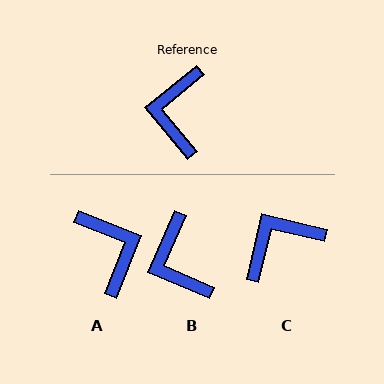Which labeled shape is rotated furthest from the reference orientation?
A, about 151 degrees away.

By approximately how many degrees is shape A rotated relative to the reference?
Approximately 151 degrees clockwise.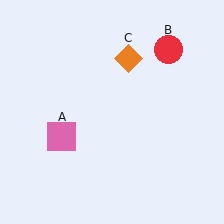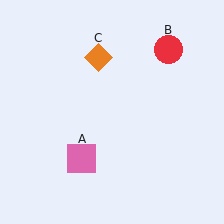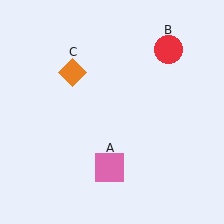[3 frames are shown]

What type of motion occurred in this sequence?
The pink square (object A), orange diamond (object C) rotated counterclockwise around the center of the scene.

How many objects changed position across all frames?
2 objects changed position: pink square (object A), orange diamond (object C).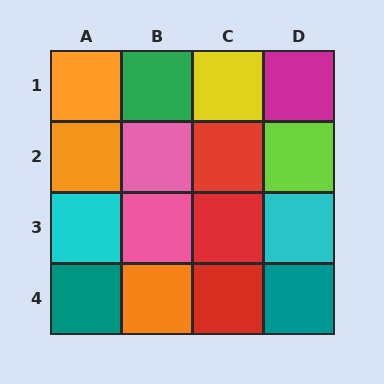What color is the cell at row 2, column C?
Red.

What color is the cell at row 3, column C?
Red.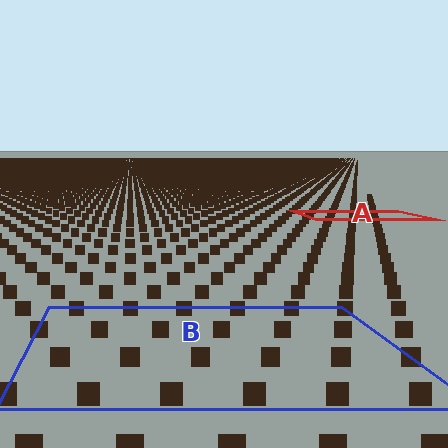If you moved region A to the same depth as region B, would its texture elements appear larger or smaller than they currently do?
They would appear larger. At a closer depth, the same texture elements are projected at a bigger on-screen size.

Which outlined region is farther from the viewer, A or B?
Region A is farther from the viewer — the texture elements inside it appear smaller and more densely packed.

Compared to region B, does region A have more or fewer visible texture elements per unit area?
Region A has more texture elements per unit area — they are packed more densely because it is farther away.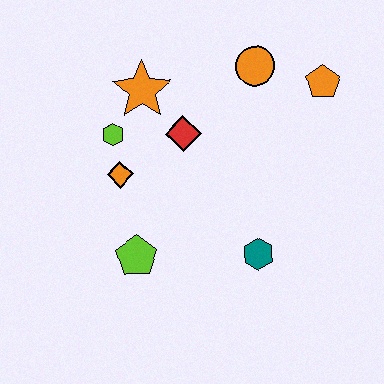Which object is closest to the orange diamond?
The lime hexagon is closest to the orange diamond.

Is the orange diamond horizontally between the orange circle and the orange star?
No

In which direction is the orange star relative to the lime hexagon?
The orange star is above the lime hexagon.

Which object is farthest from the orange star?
The teal hexagon is farthest from the orange star.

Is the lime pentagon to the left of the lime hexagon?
No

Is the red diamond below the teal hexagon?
No